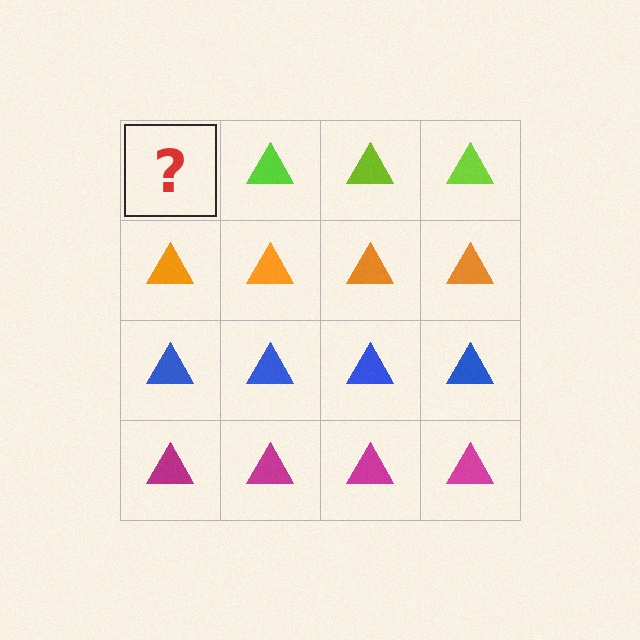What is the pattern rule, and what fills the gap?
The rule is that each row has a consistent color. The gap should be filled with a lime triangle.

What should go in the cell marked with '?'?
The missing cell should contain a lime triangle.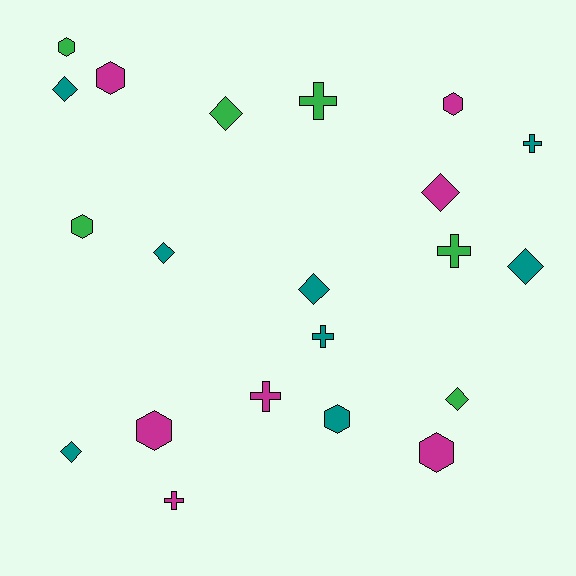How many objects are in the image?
There are 21 objects.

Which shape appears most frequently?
Diamond, with 8 objects.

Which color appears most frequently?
Teal, with 8 objects.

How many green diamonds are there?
There are 2 green diamonds.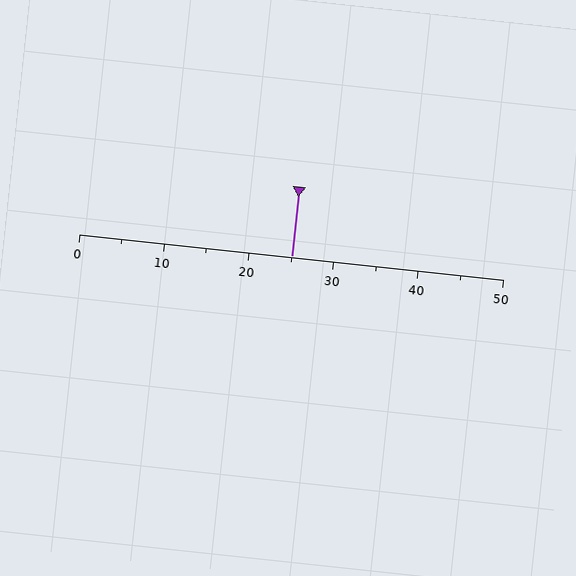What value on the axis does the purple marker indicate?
The marker indicates approximately 25.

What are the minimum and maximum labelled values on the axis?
The axis runs from 0 to 50.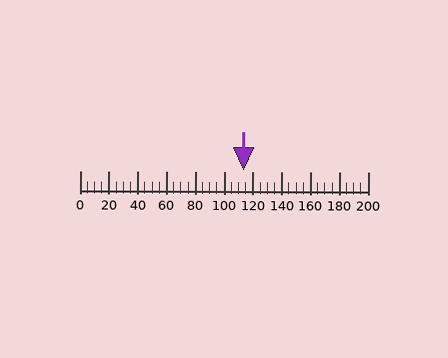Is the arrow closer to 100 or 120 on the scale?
The arrow is closer to 120.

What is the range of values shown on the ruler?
The ruler shows values from 0 to 200.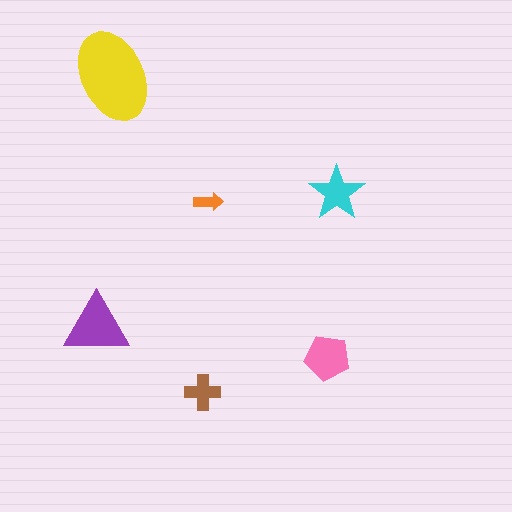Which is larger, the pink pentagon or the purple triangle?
The purple triangle.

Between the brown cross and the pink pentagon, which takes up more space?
The pink pentagon.